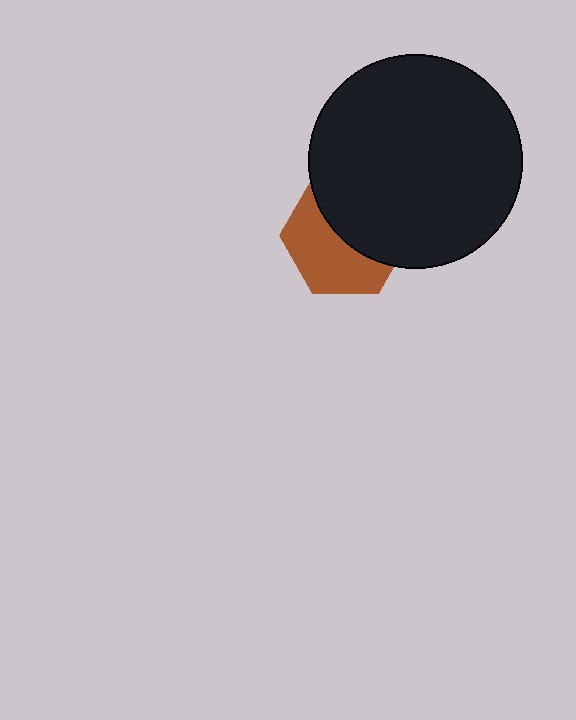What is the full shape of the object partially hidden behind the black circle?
The partially hidden object is a brown hexagon.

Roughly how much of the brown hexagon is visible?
About half of it is visible (roughly 50%).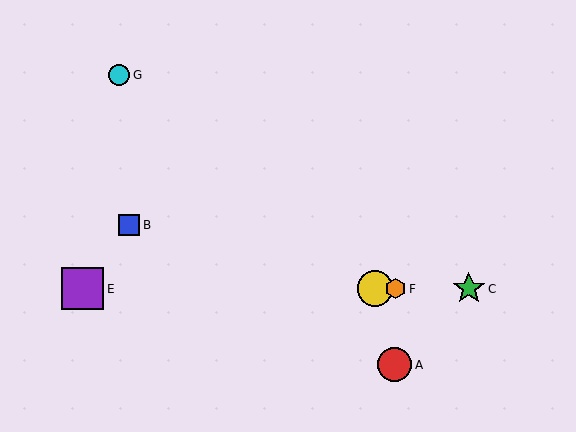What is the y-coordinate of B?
Object B is at y≈225.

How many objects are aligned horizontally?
4 objects (C, D, E, F) are aligned horizontally.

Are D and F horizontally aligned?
Yes, both are at y≈289.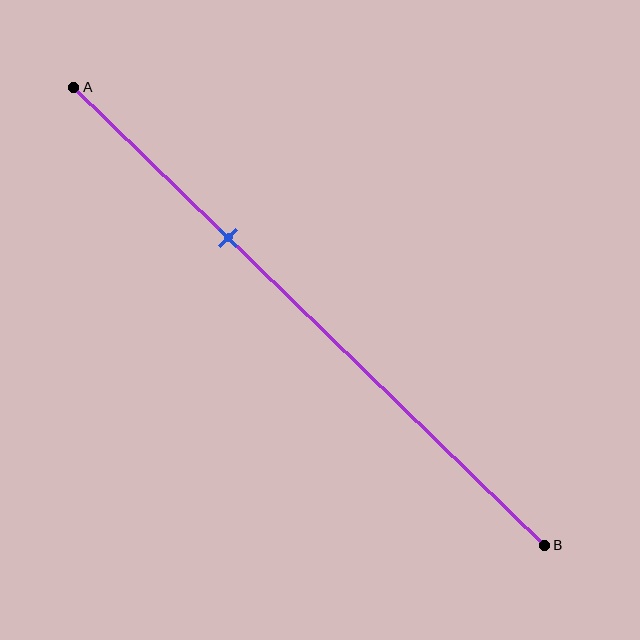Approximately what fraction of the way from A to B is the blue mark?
The blue mark is approximately 35% of the way from A to B.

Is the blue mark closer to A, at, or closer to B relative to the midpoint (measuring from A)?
The blue mark is closer to point A than the midpoint of segment AB.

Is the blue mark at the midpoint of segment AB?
No, the mark is at about 35% from A, not at the 50% midpoint.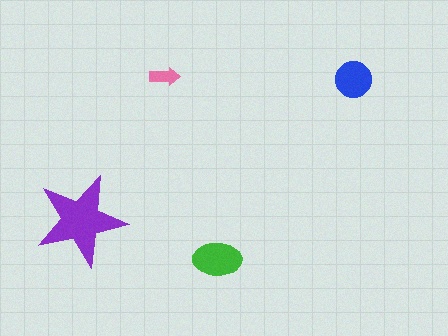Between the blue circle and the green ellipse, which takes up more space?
The green ellipse.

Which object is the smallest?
The pink arrow.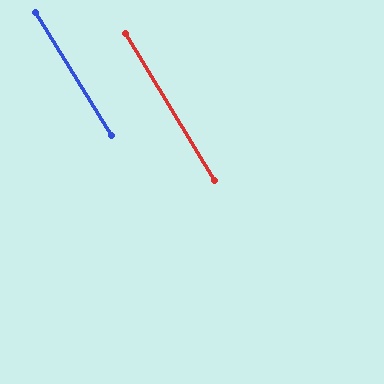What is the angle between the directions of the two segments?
Approximately 1 degree.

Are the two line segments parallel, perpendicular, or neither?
Parallel — their directions differ by only 0.9°.